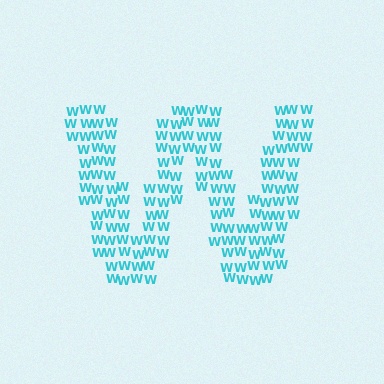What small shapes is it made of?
It is made of small letter W's.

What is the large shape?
The large shape is the letter W.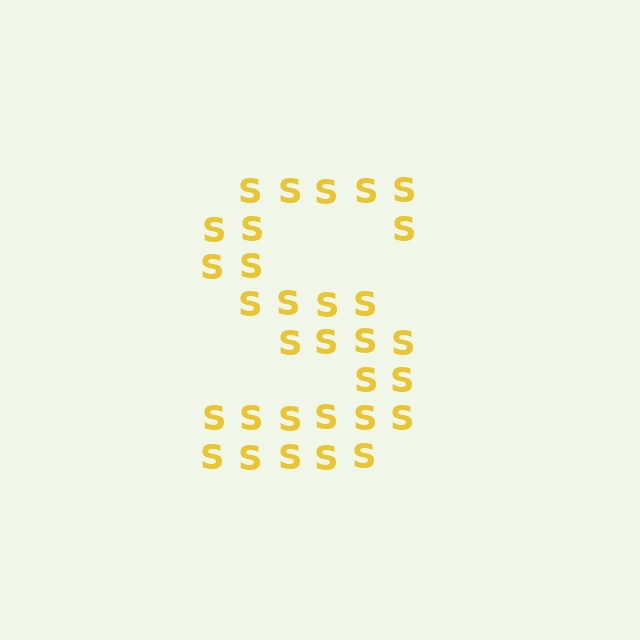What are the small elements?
The small elements are letter S's.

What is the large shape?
The large shape is the letter S.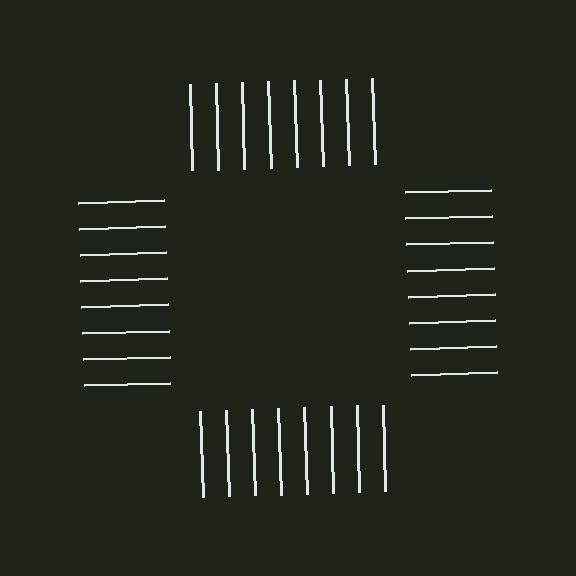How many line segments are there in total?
32 — 8 along each of the 4 edges.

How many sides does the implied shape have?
4 sides — the line-ends trace a square.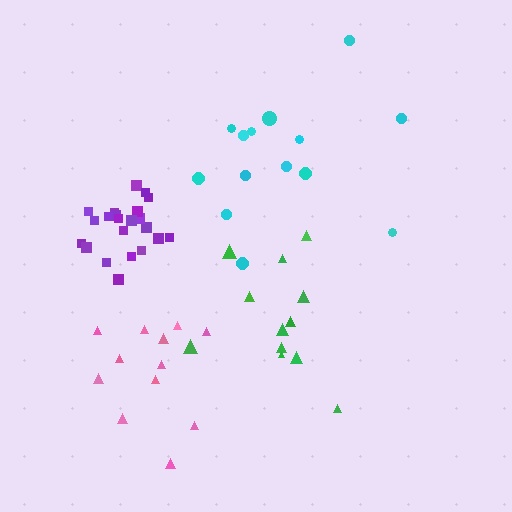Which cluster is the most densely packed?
Purple.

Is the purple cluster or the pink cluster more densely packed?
Purple.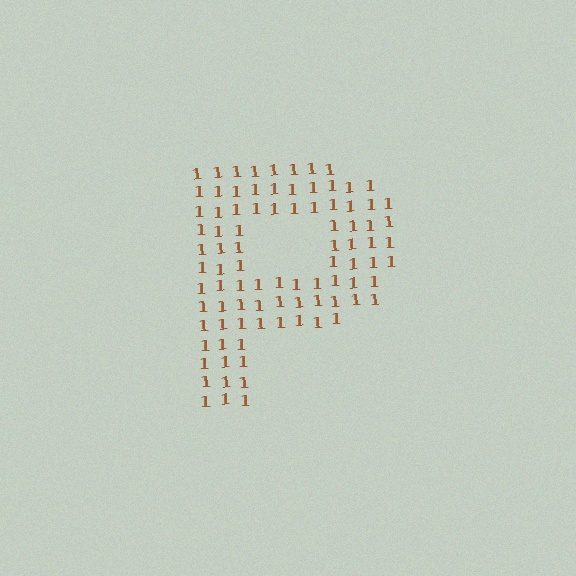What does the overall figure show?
The overall figure shows the letter P.